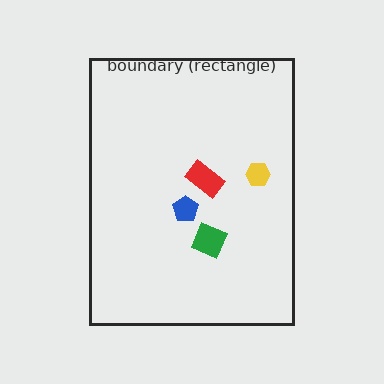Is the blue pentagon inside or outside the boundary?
Inside.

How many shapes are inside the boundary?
4 inside, 0 outside.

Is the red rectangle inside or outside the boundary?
Inside.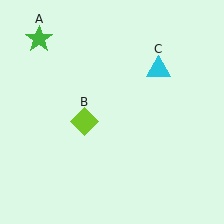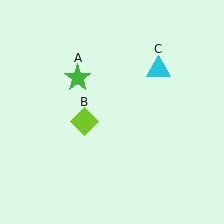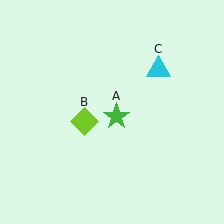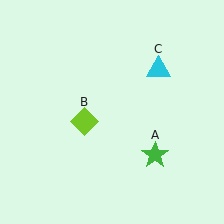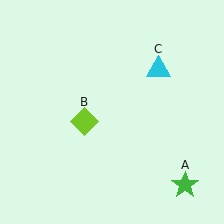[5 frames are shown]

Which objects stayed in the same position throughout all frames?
Lime diamond (object B) and cyan triangle (object C) remained stationary.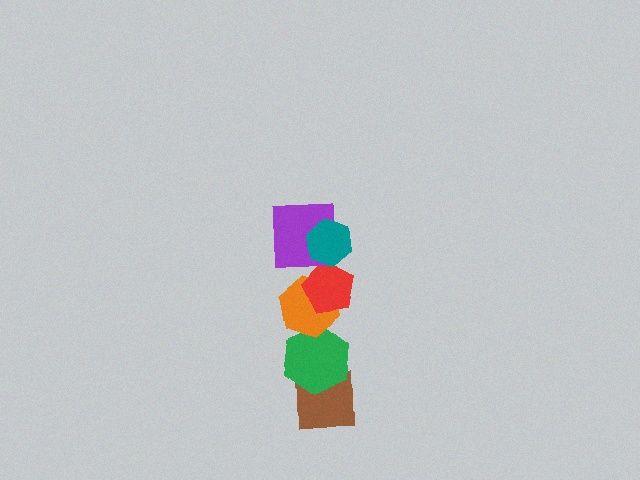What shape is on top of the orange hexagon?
The red pentagon is on top of the orange hexagon.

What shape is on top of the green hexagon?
The orange hexagon is on top of the green hexagon.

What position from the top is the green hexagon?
The green hexagon is 5th from the top.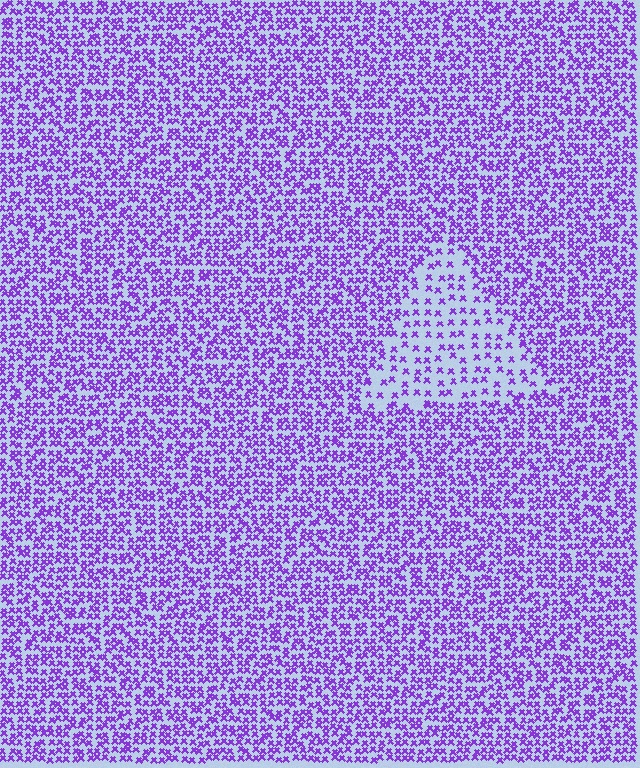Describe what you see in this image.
The image contains small purple elements arranged at two different densities. A triangle-shaped region is visible where the elements are less densely packed than the surrounding area.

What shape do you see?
I see a triangle.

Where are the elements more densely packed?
The elements are more densely packed outside the triangle boundary.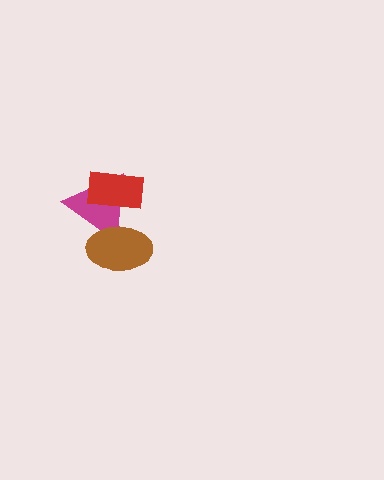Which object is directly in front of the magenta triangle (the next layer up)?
The red rectangle is directly in front of the magenta triangle.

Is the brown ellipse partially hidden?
No, no other shape covers it.